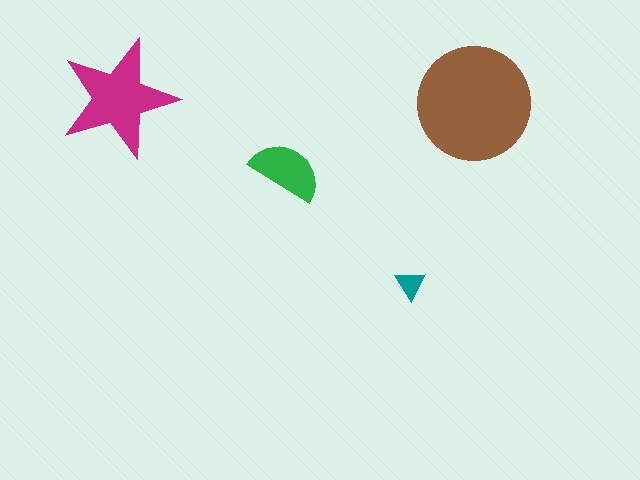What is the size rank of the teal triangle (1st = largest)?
4th.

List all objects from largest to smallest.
The brown circle, the magenta star, the green semicircle, the teal triangle.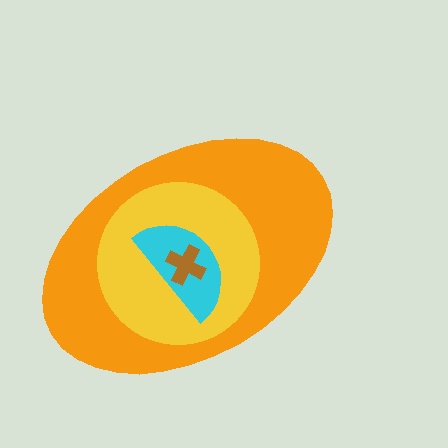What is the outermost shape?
The orange ellipse.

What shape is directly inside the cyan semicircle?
The brown cross.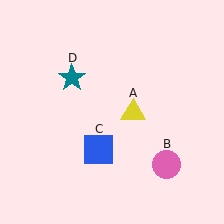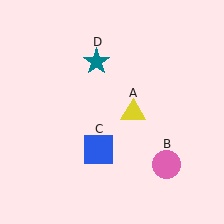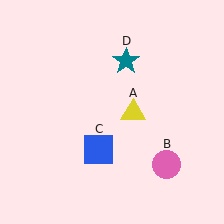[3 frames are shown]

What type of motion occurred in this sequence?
The teal star (object D) rotated clockwise around the center of the scene.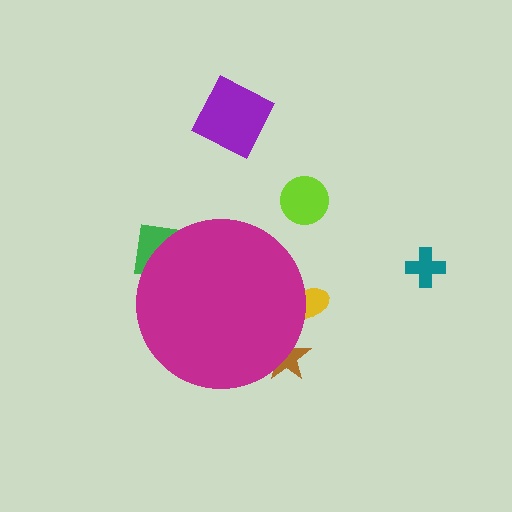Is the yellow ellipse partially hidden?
Yes, the yellow ellipse is partially hidden behind the magenta circle.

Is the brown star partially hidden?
Yes, the brown star is partially hidden behind the magenta circle.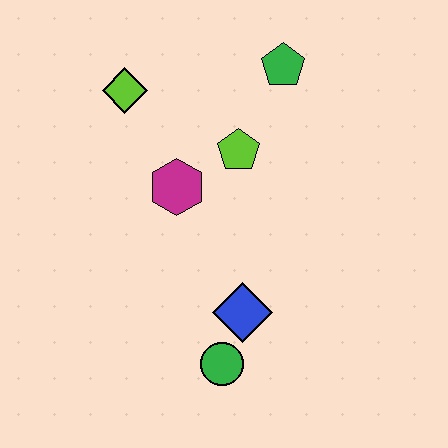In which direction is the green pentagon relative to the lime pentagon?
The green pentagon is above the lime pentagon.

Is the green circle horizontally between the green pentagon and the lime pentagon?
No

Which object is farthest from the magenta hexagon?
The green circle is farthest from the magenta hexagon.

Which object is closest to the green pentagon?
The lime pentagon is closest to the green pentagon.